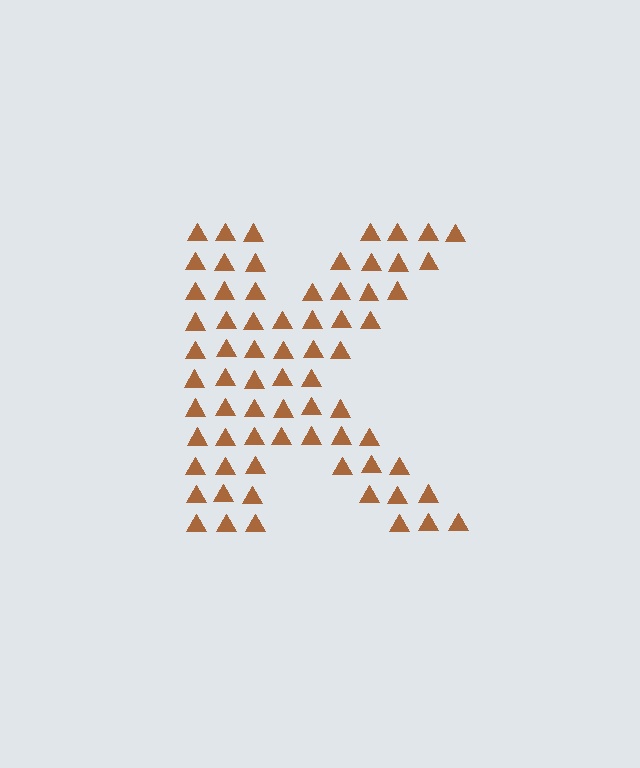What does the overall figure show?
The overall figure shows the letter K.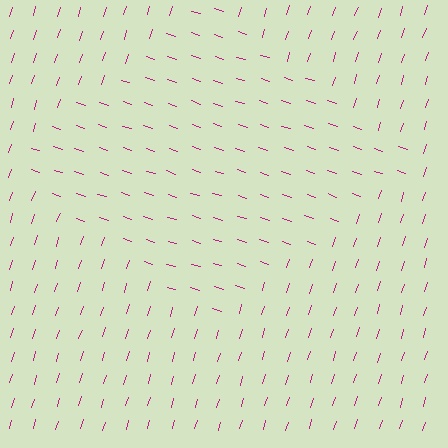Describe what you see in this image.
The image is filled with small magenta line segments. A diamond region in the image has lines oriented differently from the surrounding lines, creating a visible texture boundary.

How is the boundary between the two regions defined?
The boundary is defined purely by a change in line orientation (approximately 89 degrees difference). All lines are the same color and thickness.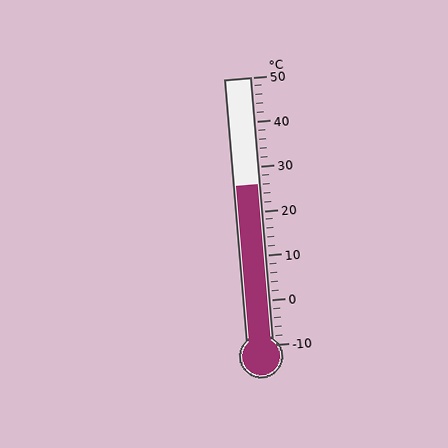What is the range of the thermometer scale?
The thermometer scale ranges from -10°C to 50°C.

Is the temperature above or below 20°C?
The temperature is above 20°C.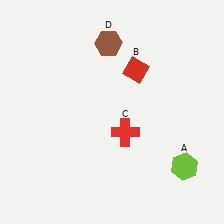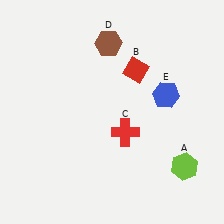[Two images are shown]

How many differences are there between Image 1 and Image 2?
There is 1 difference between the two images.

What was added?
A blue hexagon (E) was added in Image 2.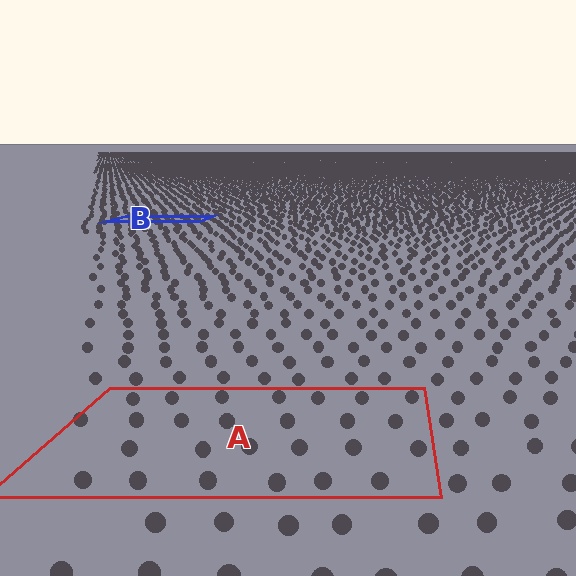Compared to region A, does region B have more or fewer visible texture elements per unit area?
Region B has more texture elements per unit area — they are packed more densely because it is farther away.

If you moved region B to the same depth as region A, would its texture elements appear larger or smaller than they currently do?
They would appear larger. At a closer depth, the same texture elements are projected at a bigger on-screen size.